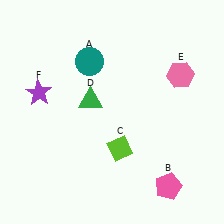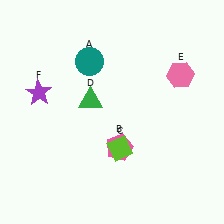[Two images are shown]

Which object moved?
The pink pentagon (B) moved left.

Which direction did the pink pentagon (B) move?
The pink pentagon (B) moved left.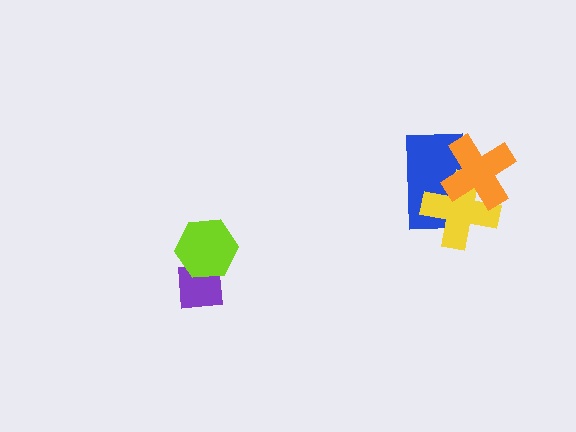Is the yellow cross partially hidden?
Yes, it is partially covered by another shape.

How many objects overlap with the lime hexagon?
1 object overlaps with the lime hexagon.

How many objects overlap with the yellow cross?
2 objects overlap with the yellow cross.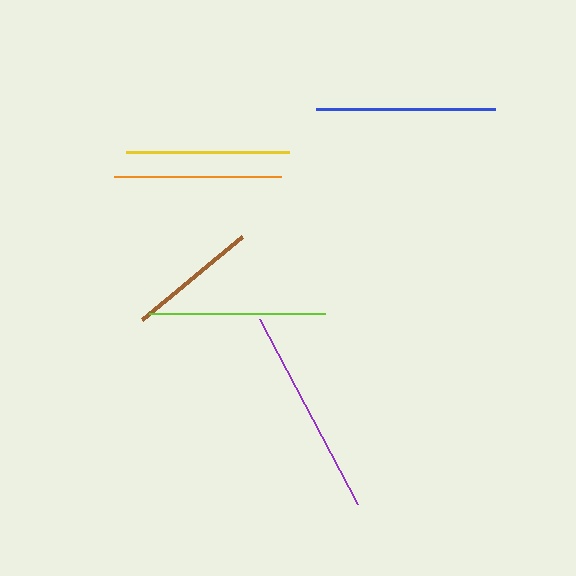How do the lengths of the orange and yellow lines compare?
The orange and yellow lines are approximately the same length.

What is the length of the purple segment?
The purple segment is approximately 210 pixels long.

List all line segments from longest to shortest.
From longest to shortest: purple, blue, lime, orange, yellow, brown.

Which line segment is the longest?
The purple line is the longest at approximately 210 pixels.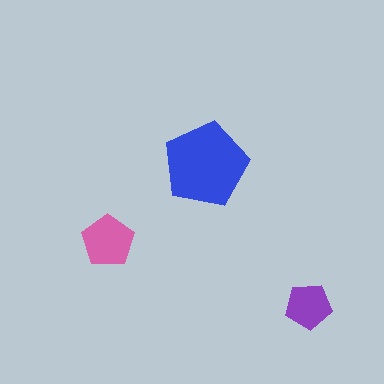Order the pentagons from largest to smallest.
the blue one, the pink one, the purple one.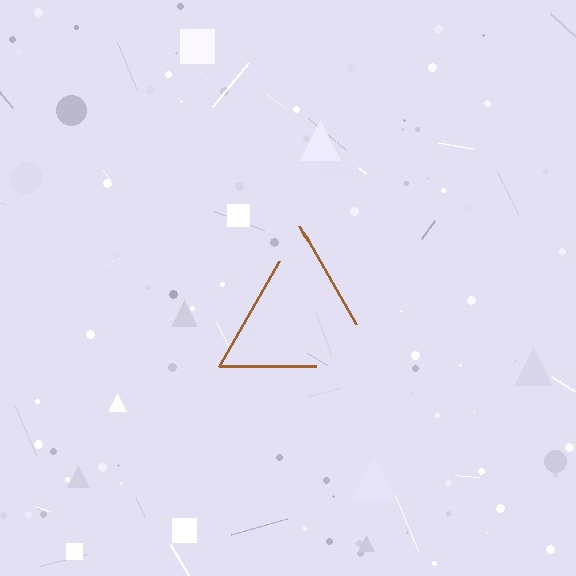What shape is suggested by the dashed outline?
The dashed outline suggests a triangle.